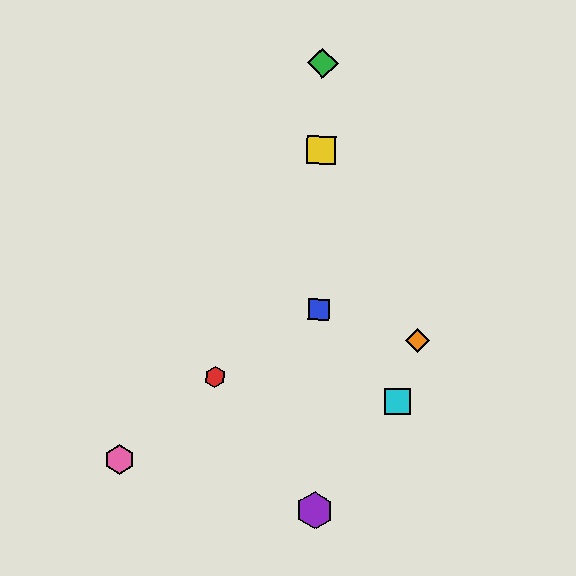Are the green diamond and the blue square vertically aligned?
Yes, both are at x≈323.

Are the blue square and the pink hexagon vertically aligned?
No, the blue square is at x≈319 and the pink hexagon is at x≈120.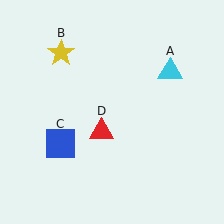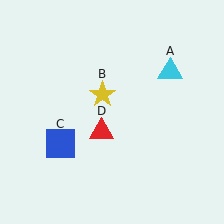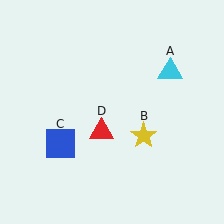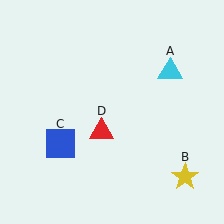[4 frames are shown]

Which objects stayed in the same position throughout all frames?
Cyan triangle (object A) and blue square (object C) and red triangle (object D) remained stationary.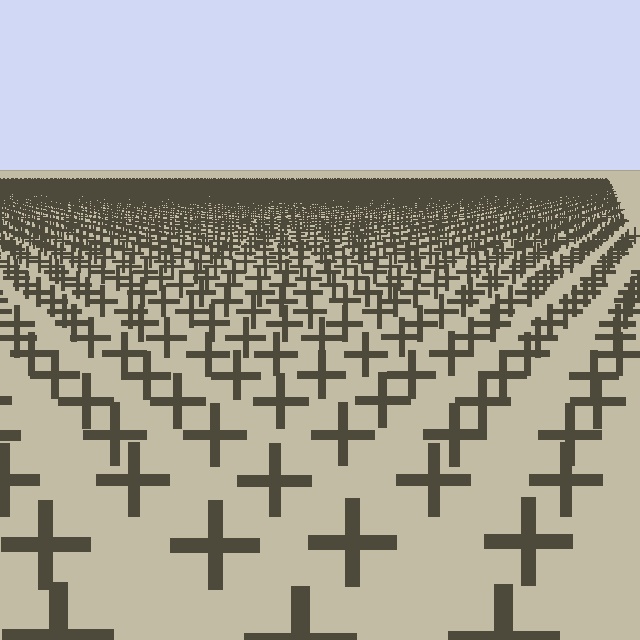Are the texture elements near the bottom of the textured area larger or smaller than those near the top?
Larger. Near the bottom, elements are closer to the viewer and appear at a bigger on-screen size.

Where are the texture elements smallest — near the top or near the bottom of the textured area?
Near the top.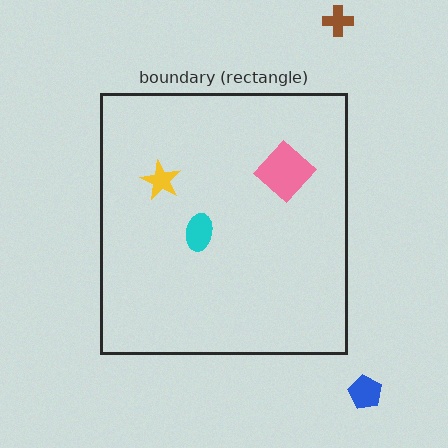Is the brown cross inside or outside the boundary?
Outside.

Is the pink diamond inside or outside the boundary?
Inside.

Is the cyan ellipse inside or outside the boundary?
Inside.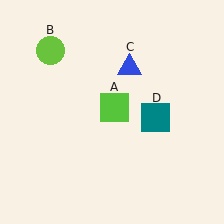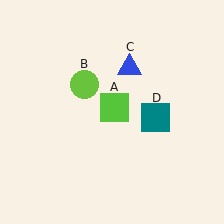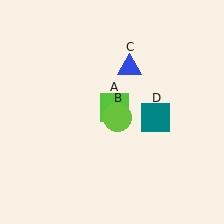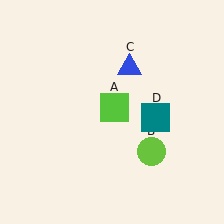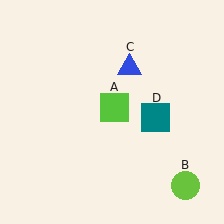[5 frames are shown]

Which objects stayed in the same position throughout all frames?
Lime square (object A) and blue triangle (object C) and teal square (object D) remained stationary.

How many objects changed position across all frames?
1 object changed position: lime circle (object B).